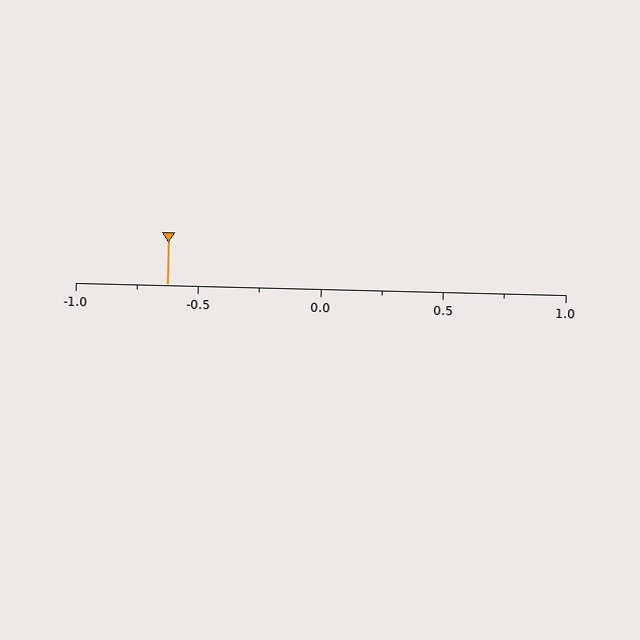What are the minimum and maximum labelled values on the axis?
The axis runs from -1.0 to 1.0.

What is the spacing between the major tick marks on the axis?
The major ticks are spaced 0.5 apart.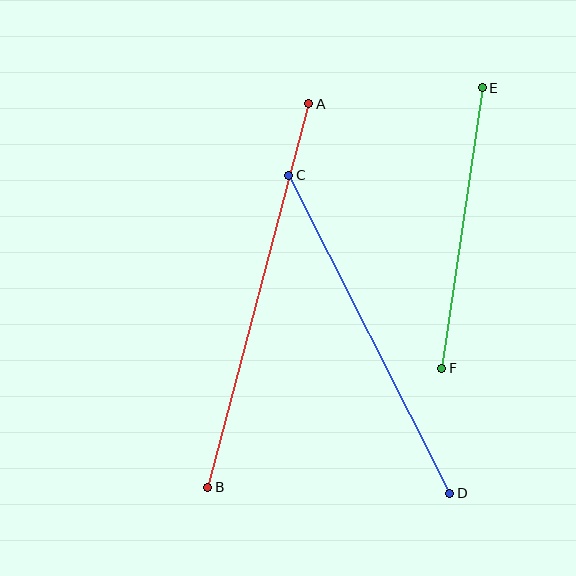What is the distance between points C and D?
The distance is approximately 357 pixels.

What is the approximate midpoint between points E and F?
The midpoint is at approximately (462, 228) pixels.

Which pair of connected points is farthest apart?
Points A and B are farthest apart.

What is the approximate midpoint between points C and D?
The midpoint is at approximately (369, 334) pixels.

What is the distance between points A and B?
The distance is approximately 397 pixels.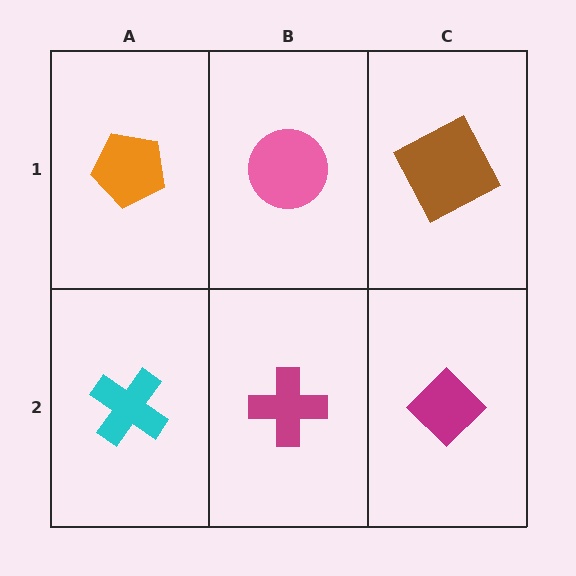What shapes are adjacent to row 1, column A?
A cyan cross (row 2, column A), a pink circle (row 1, column B).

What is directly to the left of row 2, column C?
A magenta cross.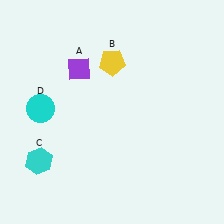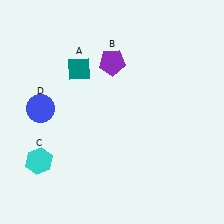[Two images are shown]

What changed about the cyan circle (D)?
In Image 1, D is cyan. In Image 2, it changed to blue.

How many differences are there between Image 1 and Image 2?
There are 3 differences between the two images.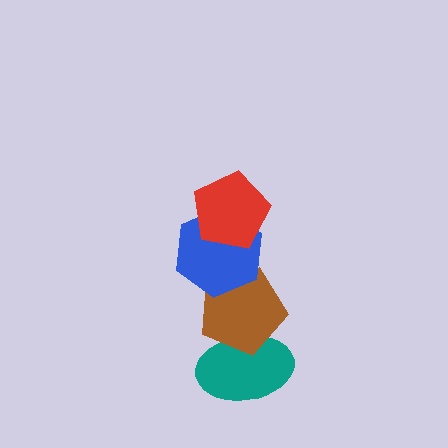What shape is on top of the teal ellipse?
The brown pentagon is on top of the teal ellipse.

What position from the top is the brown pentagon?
The brown pentagon is 3rd from the top.